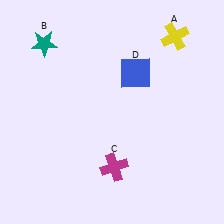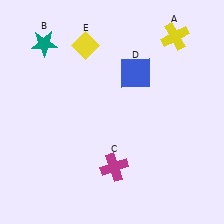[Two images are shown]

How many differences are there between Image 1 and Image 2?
There is 1 difference between the two images.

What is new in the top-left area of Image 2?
A yellow diamond (E) was added in the top-left area of Image 2.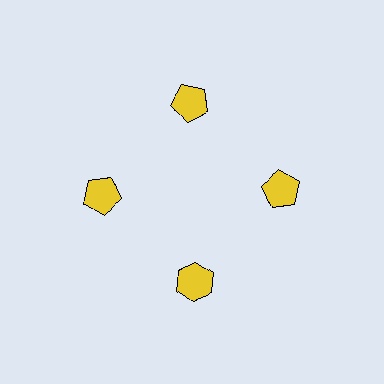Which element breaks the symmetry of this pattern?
The yellow hexagon at roughly the 6 o'clock position breaks the symmetry. All other shapes are yellow pentagons.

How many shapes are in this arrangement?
There are 4 shapes arranged in a ring pattern.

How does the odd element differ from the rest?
It has a different shape: hexagon instead of pentagon.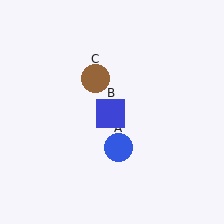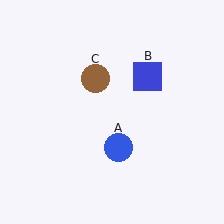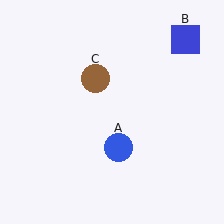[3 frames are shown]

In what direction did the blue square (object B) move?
The blue square (object B) moved up and to the right.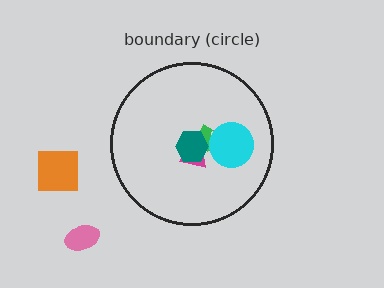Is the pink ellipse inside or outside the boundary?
Outside.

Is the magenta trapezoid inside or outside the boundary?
Inside.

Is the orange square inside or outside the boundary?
Outside.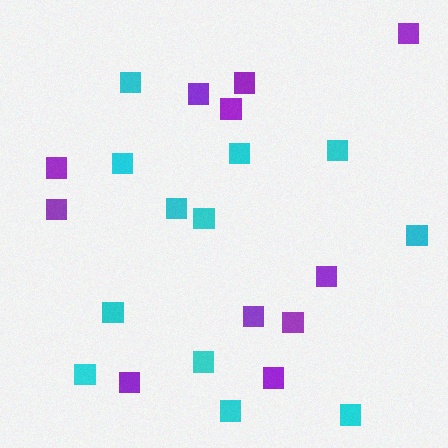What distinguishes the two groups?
There are 2 groups: one group of purple squares (11) and one group of cyan squares (12).